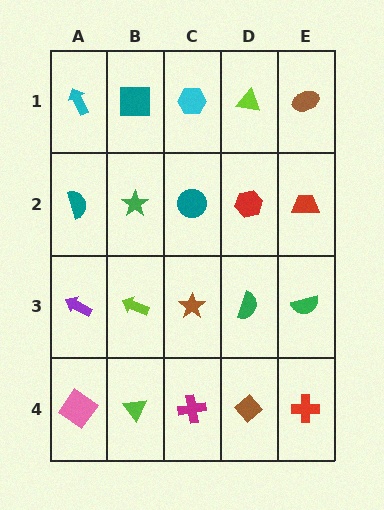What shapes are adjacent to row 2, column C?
A cyan hexagon (row 1, column C), a brown star (row 3, column C), a green star (row 2, column B), a red hexagon (row 2, column D).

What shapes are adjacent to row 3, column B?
A green star (row 2, column B), a lime triangle (row 4, column B), a purple arrow (row 3, column A), a brown star (row 3, column C).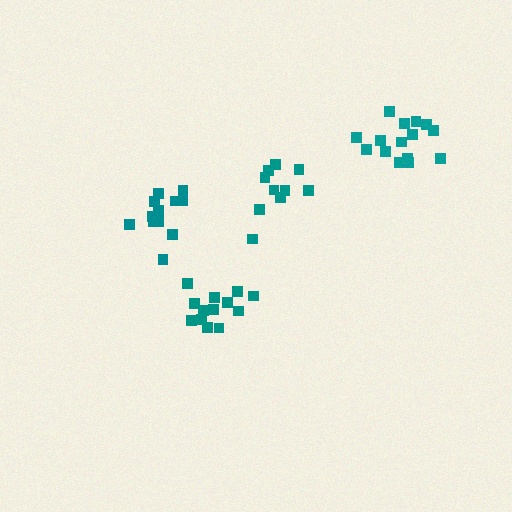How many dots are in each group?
Group 1: 10 dots, Group 2: 13 dots, Group 3: 13 dots, Group 4: 15 dots (51 total).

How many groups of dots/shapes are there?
There are 4 groups.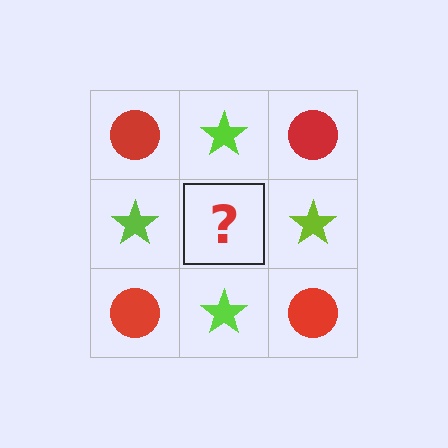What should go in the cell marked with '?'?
The missing cell should contain a red circle.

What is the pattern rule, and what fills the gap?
The rule is that it alternates red circle and lime star in a checkerboard pattern. The gap should be filled with a red circle.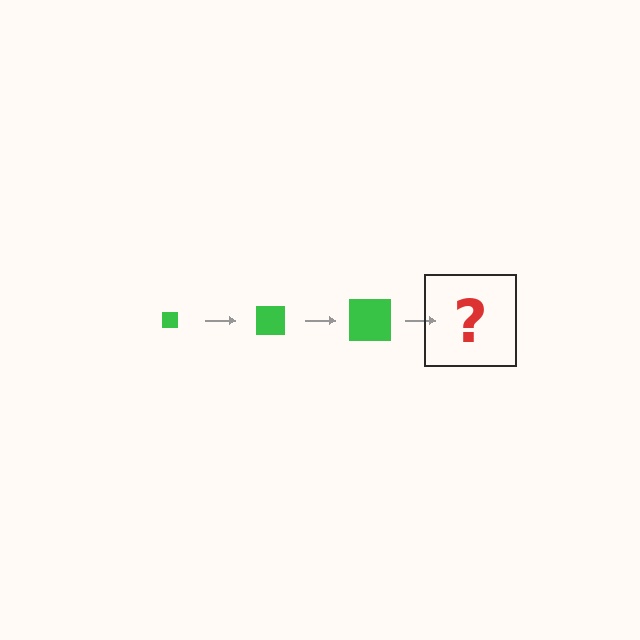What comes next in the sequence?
The next element should be a green square, larger than the previous one.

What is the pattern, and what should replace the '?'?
The pattern is that the square gets progressively larger each step. The '?' should be a green square, larger than the previous one.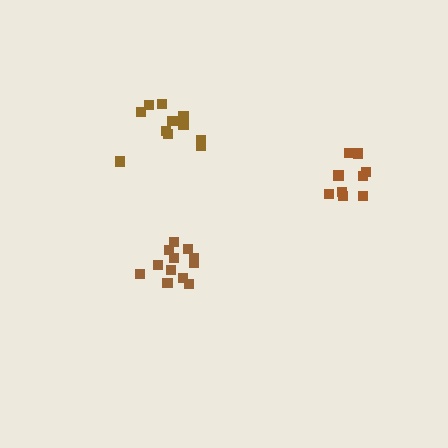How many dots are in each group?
Group 1: 12 dots, Group 2: 11 dots, Group 3: 9 dots (32 total).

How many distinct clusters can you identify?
There are 3 distinct clusters.